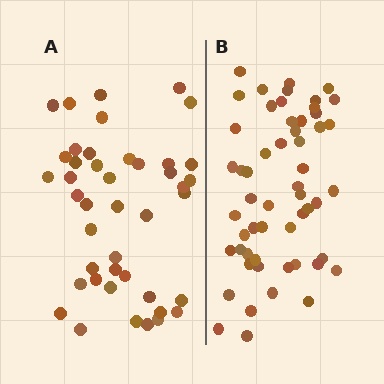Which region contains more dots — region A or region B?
Region B (the right region) has more dots.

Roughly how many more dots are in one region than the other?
Region B has roughly 12 or so more dots than region A.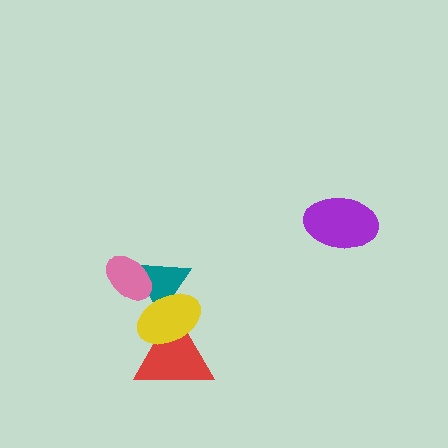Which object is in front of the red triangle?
The yellow ellipse is in front of the red triangle.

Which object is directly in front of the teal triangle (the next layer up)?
The yellow ellipse is directly in front of the teal triangle.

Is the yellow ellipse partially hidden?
No, no other shape covers it.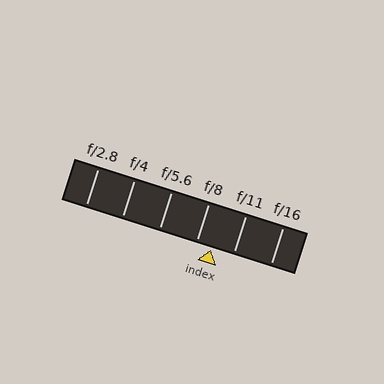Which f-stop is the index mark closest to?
The index mark is closest to f/8.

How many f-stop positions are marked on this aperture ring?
There are 6 f-stop positions marked.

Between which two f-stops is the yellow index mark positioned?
The index mark is between f/8 and f/11.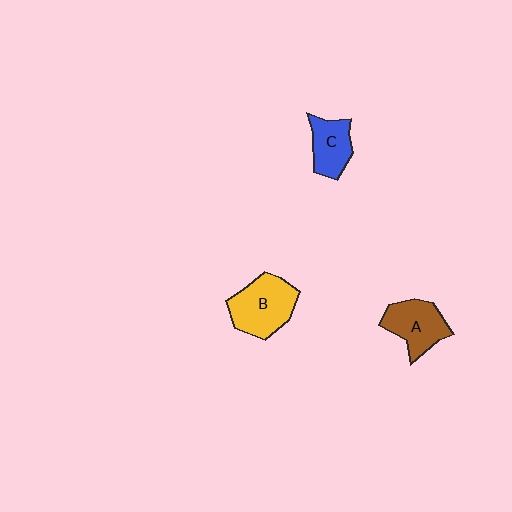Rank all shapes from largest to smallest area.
From largest to smallest: B (yellow), A (brown), C (blue).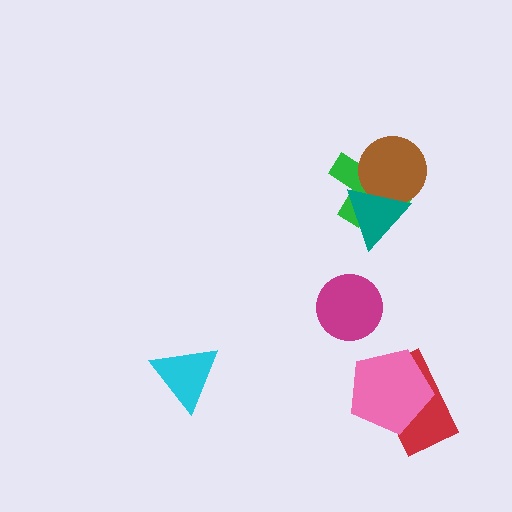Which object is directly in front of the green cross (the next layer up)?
The brown circle is directly in front of the green cross.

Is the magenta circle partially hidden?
No, no other shape covers it.